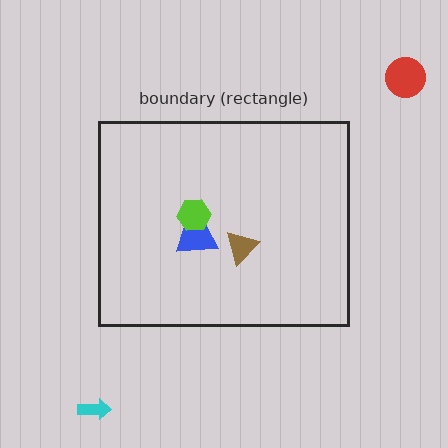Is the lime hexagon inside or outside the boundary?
Inside.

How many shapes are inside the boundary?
3 inside, 2 outside.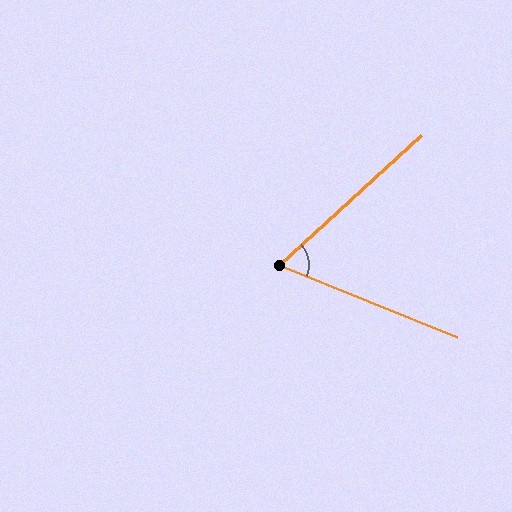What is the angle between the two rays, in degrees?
Approximately 64 degrees.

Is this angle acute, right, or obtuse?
It is acute.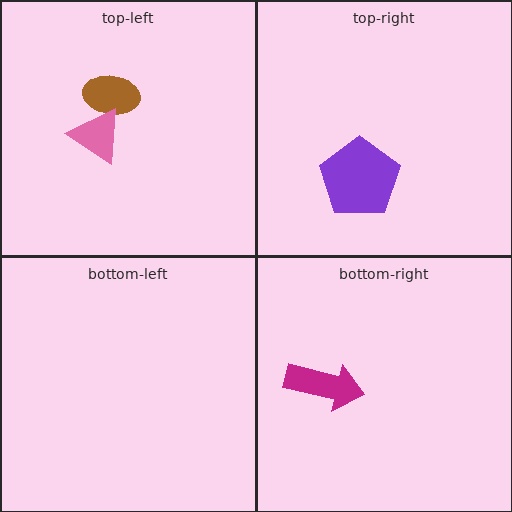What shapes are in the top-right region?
The purple pentagon.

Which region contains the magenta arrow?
The bottom-right region.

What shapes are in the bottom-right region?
The magenta arrow.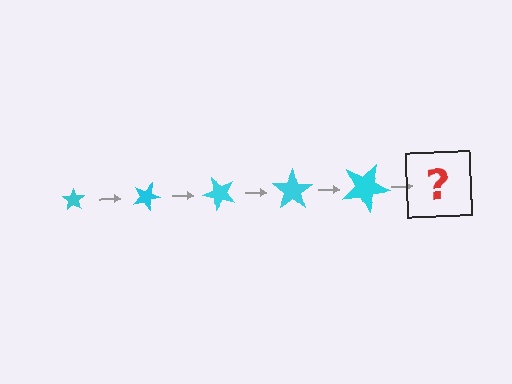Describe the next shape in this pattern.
It should be a star, larger than the previous one and rotated 125 degrees from the start.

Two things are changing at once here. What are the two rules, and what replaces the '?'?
The two rules are that the star grows larger each step and it rotates 25 degrees each step. The '?' should be a star, larger than the previous one and rotated 125 degrees from the start.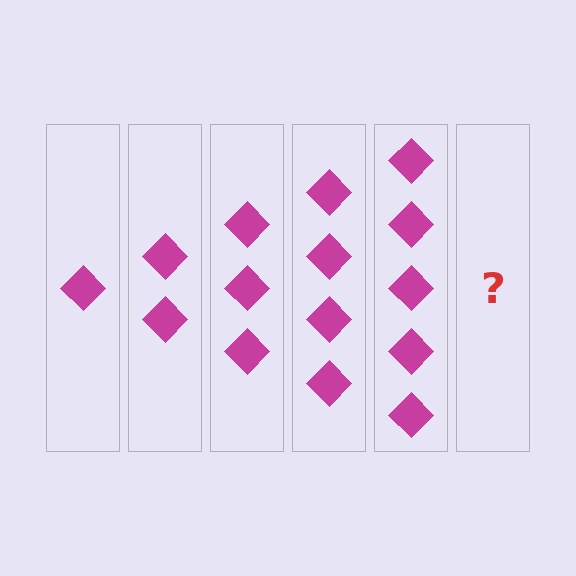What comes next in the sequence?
The next element should be 6 diamonds.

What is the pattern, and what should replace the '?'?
The pattern is that each step adds one more diamond. The '?' should be 6 diamonds.